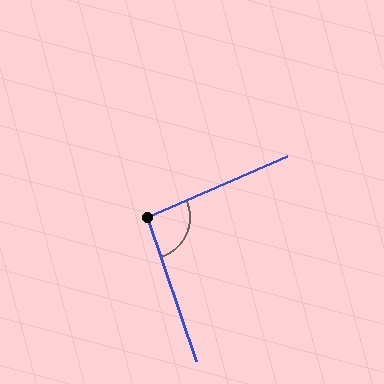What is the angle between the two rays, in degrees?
Approximately 95 degrees.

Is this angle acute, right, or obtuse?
It is obtuse.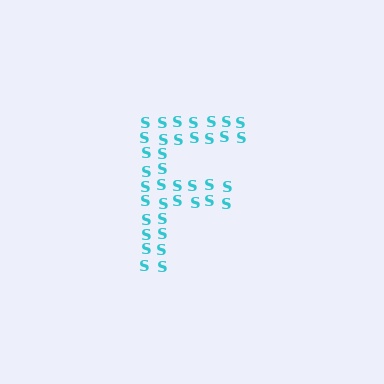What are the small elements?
The small elements are letter S's.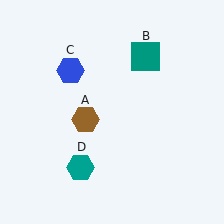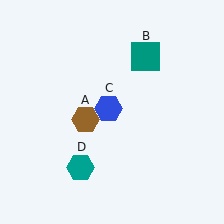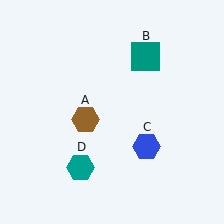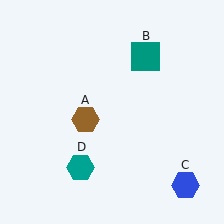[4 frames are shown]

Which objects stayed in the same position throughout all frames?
Brown hexagon (object A) and teal square (object B) and teal hexagon (object D) remained stationary.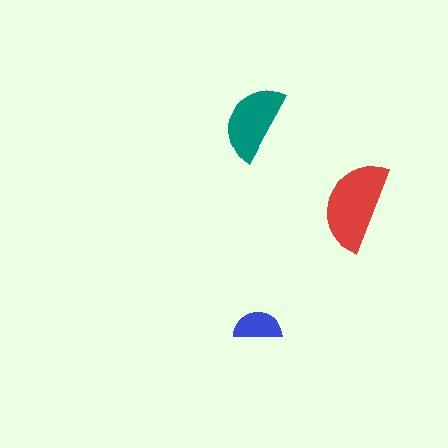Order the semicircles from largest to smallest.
the red one, the teal one, the blue one.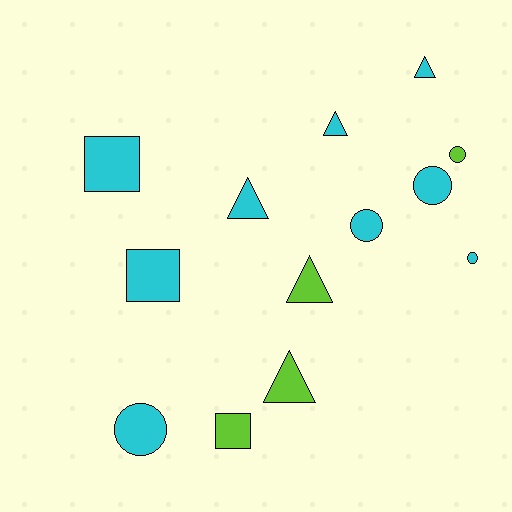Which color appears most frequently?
Cyan, with 9 objects.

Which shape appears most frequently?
Triangle, with 5 objects.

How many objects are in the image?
There are 13 objects.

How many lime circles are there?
There is 1 lime circle.